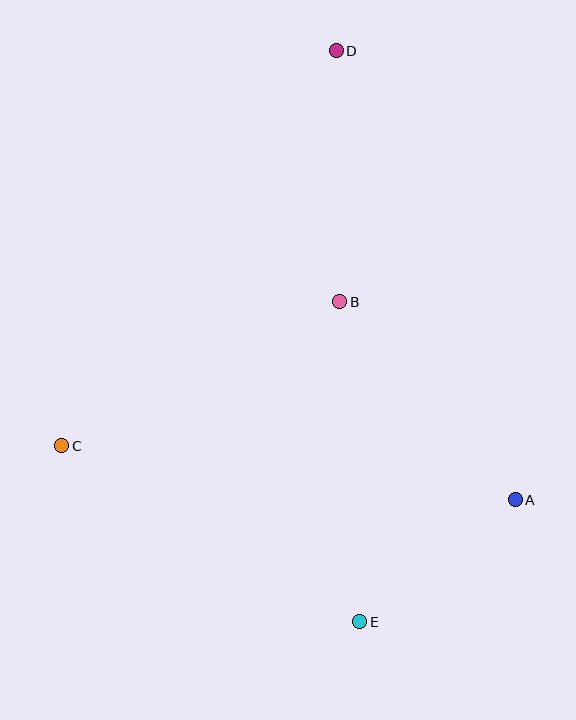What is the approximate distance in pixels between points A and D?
The distance between A and D is approximately 483 pixels.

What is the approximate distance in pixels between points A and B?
The distance between A and B is approximately 264 pixels.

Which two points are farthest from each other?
Points D and E are farthest from each other.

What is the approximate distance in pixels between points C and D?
The distance between C and D is approximately 481 pixels.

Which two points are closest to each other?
Points A and E are closest to each other.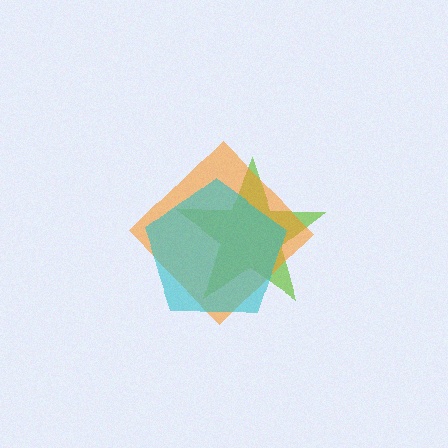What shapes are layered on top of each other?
The layered shapes are: a lime star, an orange diamond, a cyan pentagon.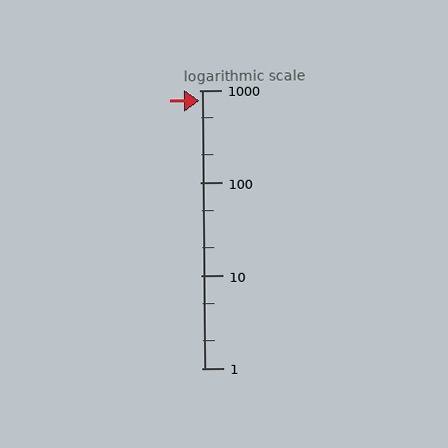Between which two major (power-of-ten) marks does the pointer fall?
The pointer is between 100 and 1000.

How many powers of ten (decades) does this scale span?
The scale spans 3 decades, from 1 to 1000.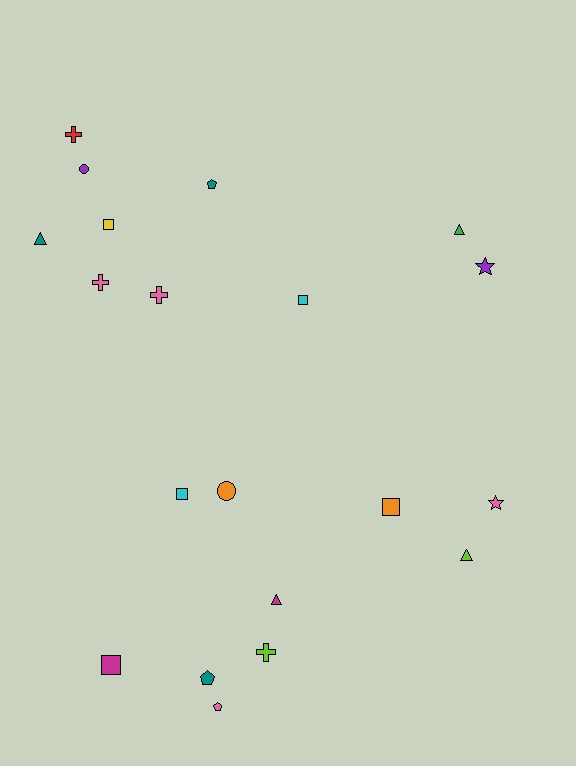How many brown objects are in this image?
There are no brown objects.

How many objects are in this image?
There are 20 objects.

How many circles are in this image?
There are 2 circles.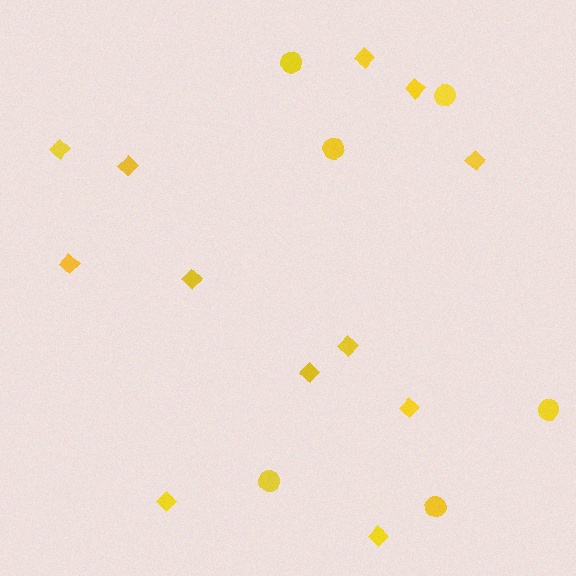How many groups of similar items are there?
There are 2 groups: one group of circles (6) and one group of diamonds (12).